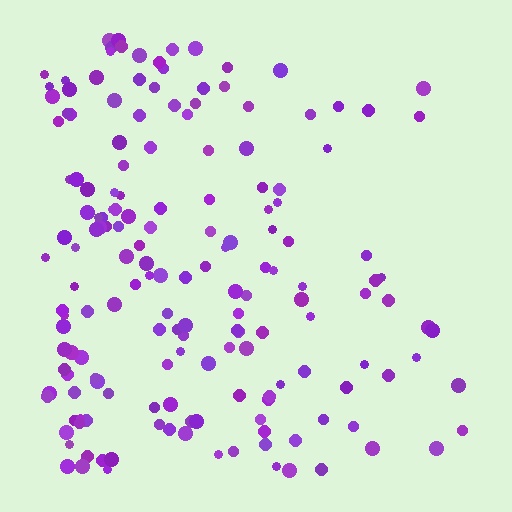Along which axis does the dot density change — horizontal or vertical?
Horizontal.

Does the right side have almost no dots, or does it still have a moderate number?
Still a moderate number, just noticeably fewer than the left.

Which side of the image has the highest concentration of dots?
The left.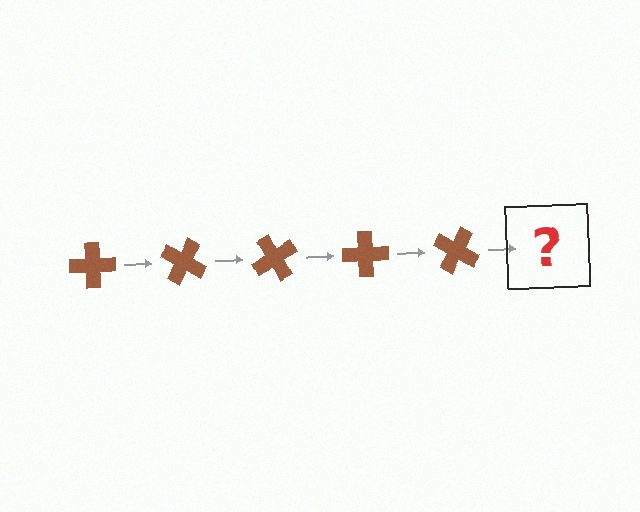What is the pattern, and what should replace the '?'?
The pattern is that the cross rotates 30 degrees each step. The '?' should be a brown cross rotated 150 degrees.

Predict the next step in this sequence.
The next step is a brown cross rotated 150 degrees.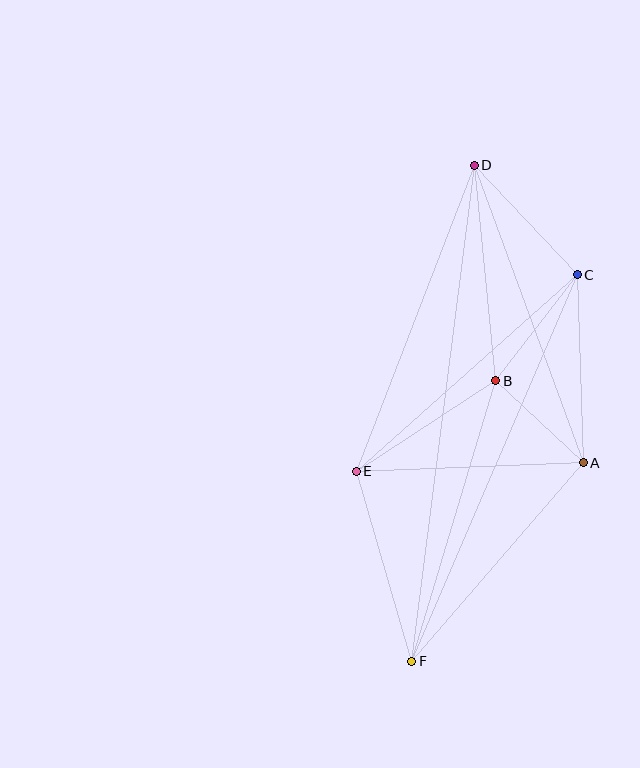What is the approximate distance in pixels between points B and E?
The distance between B and E is approximately 166 pixels.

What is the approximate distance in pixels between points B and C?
The distance between B and C is approximately 134 pixels.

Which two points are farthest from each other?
Points D and F are farthest from each other.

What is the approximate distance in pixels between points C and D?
The distance between C and D is approximately 150 pixels.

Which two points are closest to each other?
Points A and B are closest to each other.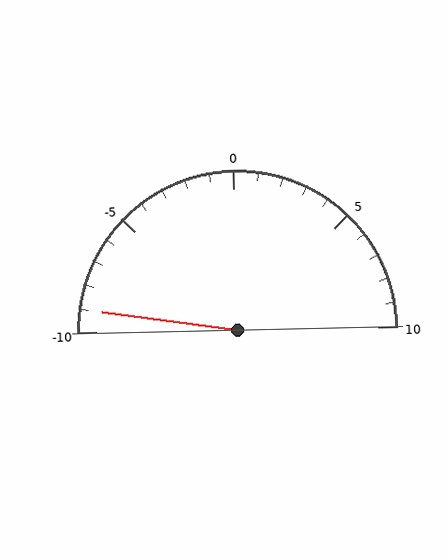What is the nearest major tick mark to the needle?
The nearest major tick mark is -10.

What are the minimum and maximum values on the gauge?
The gauge ranges from -10 to 10.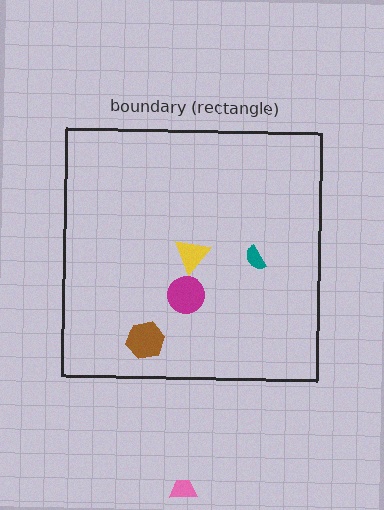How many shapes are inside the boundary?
4 inside, 1 outside.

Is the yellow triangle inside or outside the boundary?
Inside.